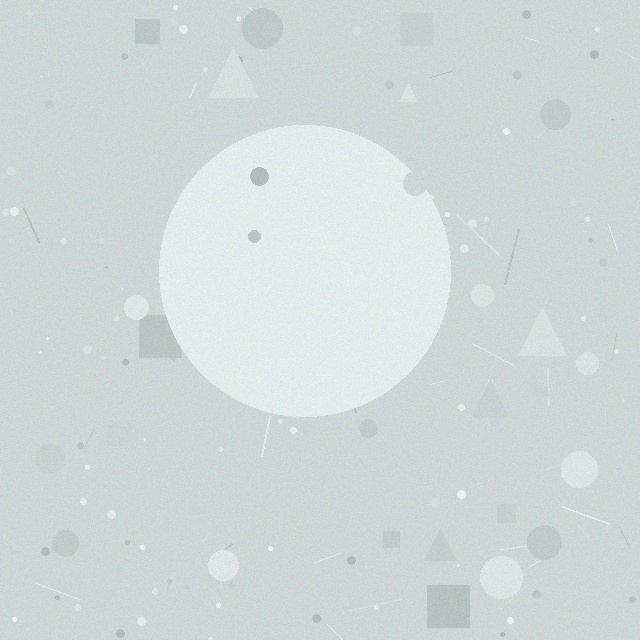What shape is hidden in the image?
A circle is hidden in the image.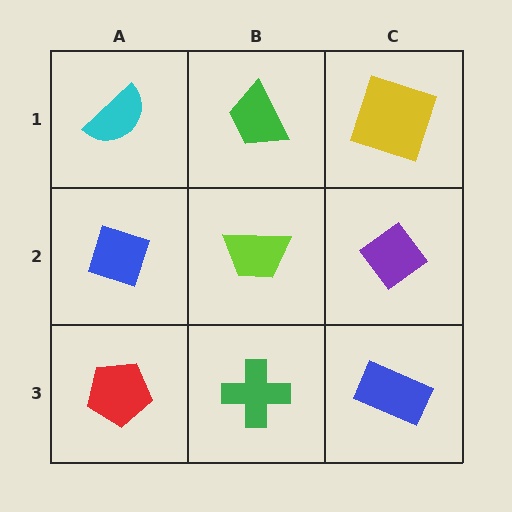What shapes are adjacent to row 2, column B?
A green trapezoid (row 1, column B), a green cross (row 3, column B), a blue diamond (row 2, column A), a purple diamond (row 2, column C).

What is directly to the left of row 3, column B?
A red pentagon.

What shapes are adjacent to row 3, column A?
A blue diamond (row 2, column A), a green cross (row 3, column B).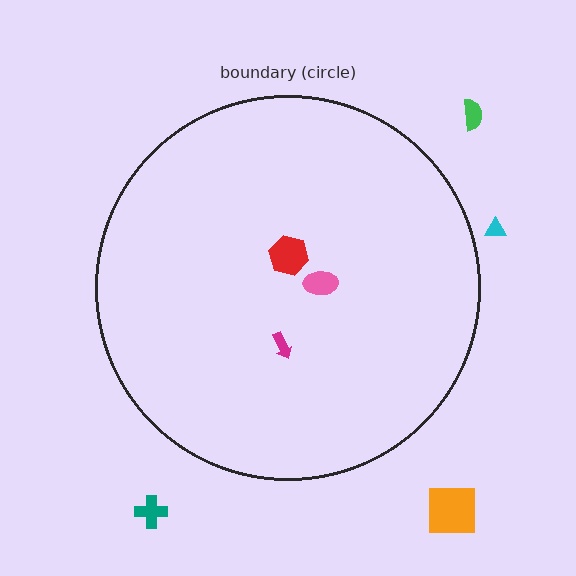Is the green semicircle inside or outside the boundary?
Outside.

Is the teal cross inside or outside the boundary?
Outside.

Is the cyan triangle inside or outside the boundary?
Outside.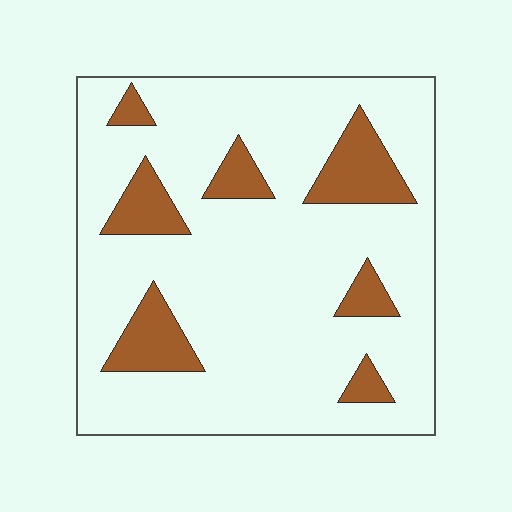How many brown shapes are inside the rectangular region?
7.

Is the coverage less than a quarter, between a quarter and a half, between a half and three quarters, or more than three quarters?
Less than a quarter.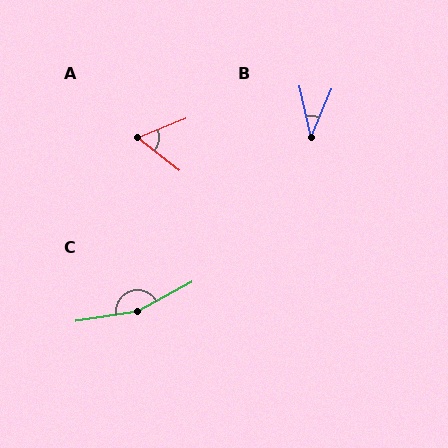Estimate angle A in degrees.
Approximately 60 degrees.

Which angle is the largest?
C, at approximately 161 degrees.